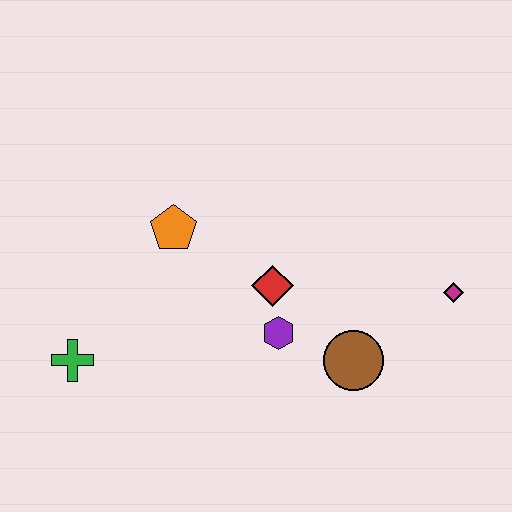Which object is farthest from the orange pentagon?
The magenta diamond is farthest from the orange pentagon.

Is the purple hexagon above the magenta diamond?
No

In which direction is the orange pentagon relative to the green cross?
The orange pentagon is above the green cross.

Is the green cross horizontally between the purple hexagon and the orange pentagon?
No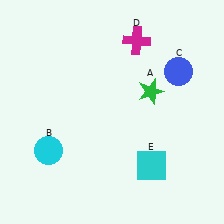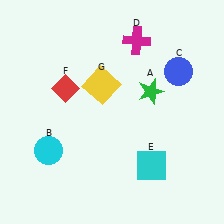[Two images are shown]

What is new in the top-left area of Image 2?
A red diamond (F) was added in the top-left area of Image 2.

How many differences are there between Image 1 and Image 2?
There are 2 differences between the two images.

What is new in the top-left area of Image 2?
A yellow square (G) was added in the top-left area of Image 2.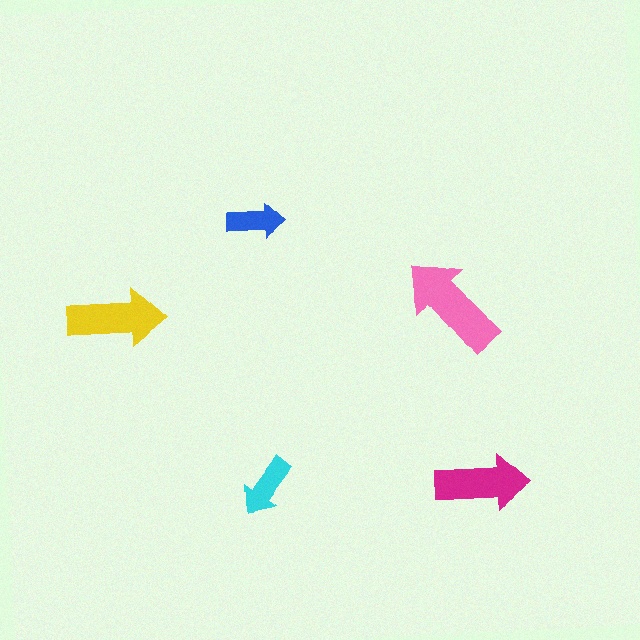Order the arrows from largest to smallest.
the pink one, the yellow one, the magenta one, the cyan one, the blue one.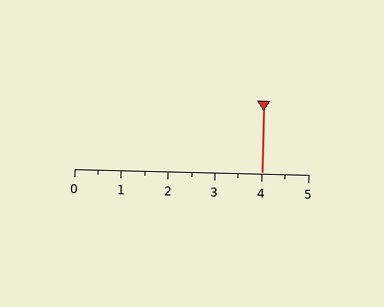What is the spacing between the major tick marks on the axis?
The major ticks are spaced 1 apart.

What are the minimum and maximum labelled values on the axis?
The axis runs from 0 to 5.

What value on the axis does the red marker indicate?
The marker indicates approximately 4.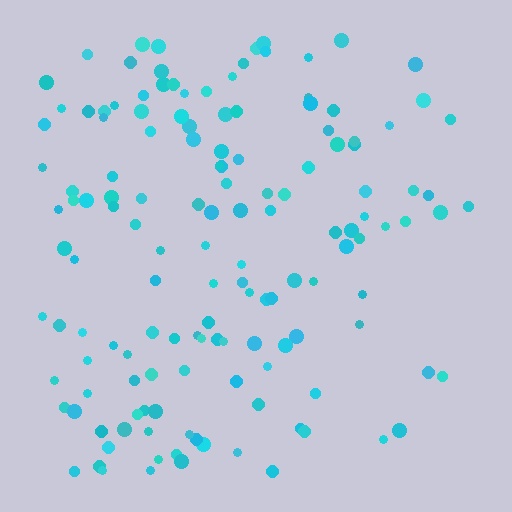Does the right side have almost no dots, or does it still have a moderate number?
Still a moderate number, just noticeably fewer than the left.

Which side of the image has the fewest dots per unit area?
The right.